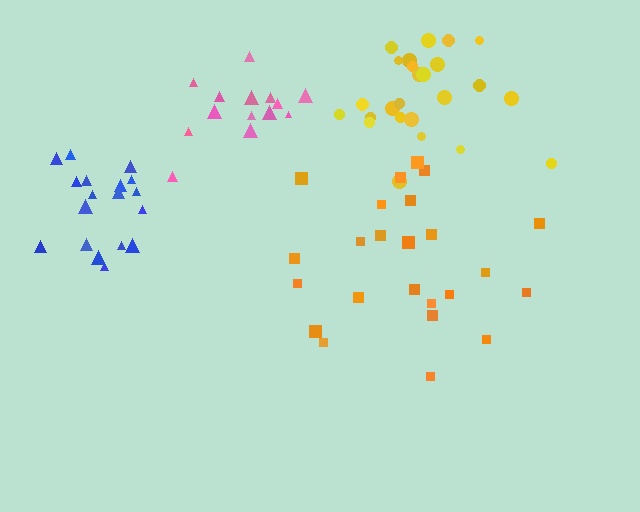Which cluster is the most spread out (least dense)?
Orange.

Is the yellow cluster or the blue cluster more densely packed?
Blue.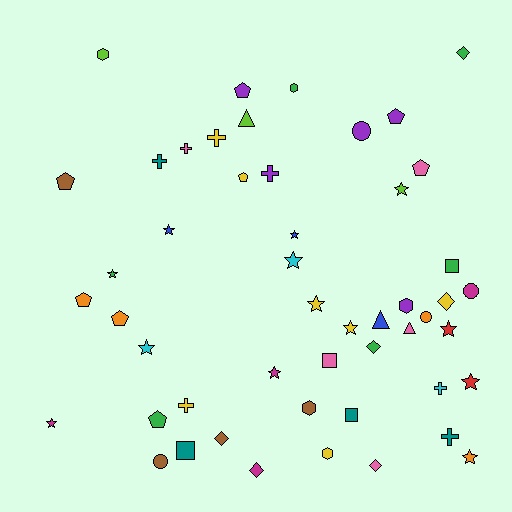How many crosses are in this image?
There are 7 crosses.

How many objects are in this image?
There are 50 objects.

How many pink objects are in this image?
There are 5 pink objects.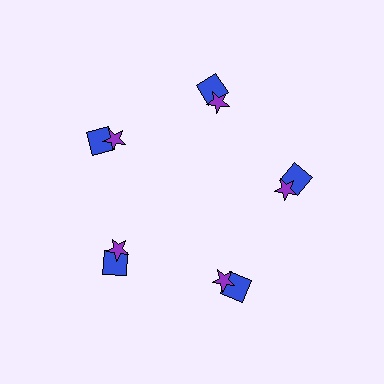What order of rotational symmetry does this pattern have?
This pattern has 5-fold rotational symmetry.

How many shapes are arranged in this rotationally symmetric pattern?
There are 10 shapes, arranged in 5 groups of 2.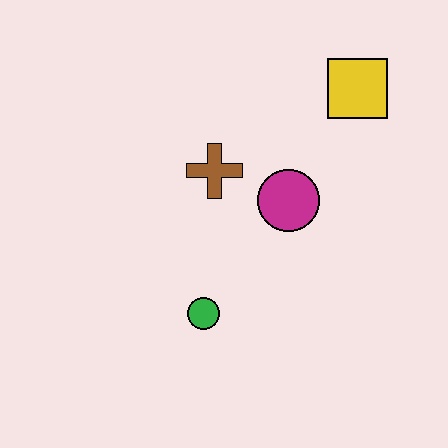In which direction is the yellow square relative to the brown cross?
The yellow square is to the right of the brown cross.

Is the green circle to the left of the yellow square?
Yes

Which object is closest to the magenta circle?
The brown cross is closest to the magenta circle.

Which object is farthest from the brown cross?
The yellow square is farthest from the brown cross.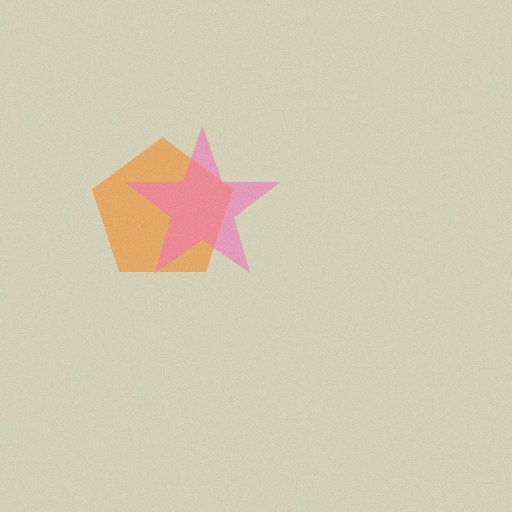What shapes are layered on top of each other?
The layered shapes are: an orange pentagon, a pink star.